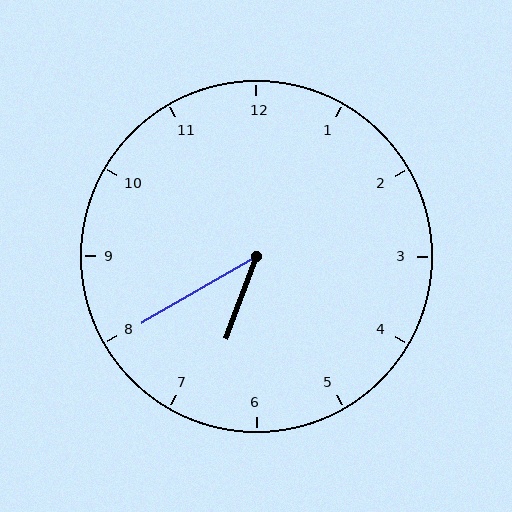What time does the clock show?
6:40.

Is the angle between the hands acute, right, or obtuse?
It is acute.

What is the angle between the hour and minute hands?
Approximately 40 degrees.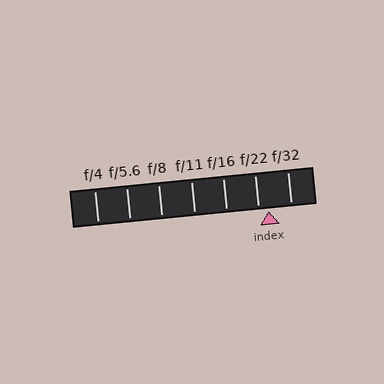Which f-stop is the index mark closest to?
The index mark is closest to f/22.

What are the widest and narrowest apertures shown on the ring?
The widest aperture shown is f/4 and the narrowest is f/32.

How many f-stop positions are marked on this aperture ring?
There are 7 f-stop positions marked.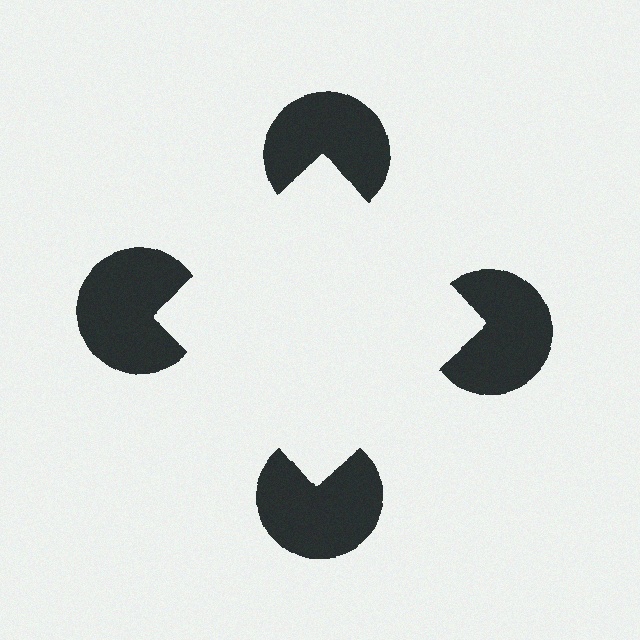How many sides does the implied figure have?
4 sides.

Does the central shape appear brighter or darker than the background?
It typically appears slightly brighter than the background, even though no actual brightness change is drawn.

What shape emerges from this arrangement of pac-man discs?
An illusory square — its edges are inferred from the aligned wedge cuts in the pac-man discs, not physically drawn.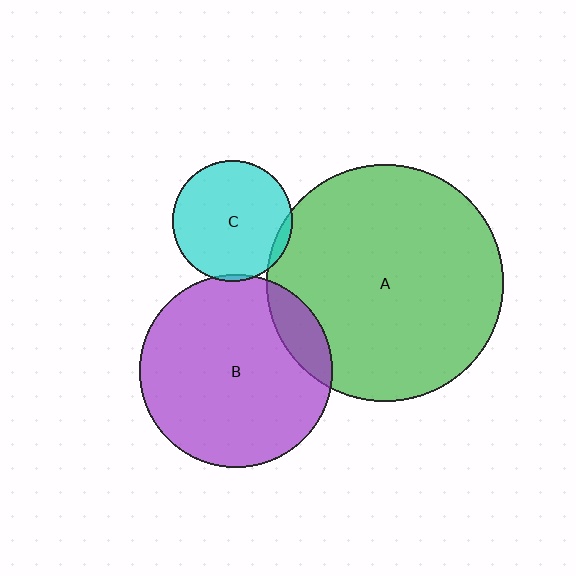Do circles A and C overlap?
Yes.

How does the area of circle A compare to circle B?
Approximately 1.5 times.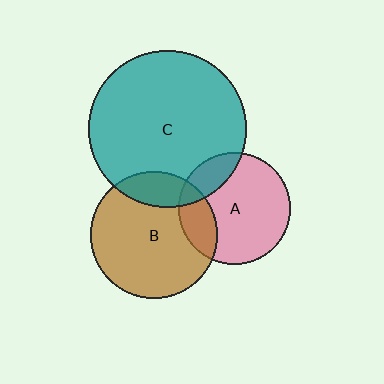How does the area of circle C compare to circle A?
Approximately 2.0 times.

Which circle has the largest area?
Circle C (teal).